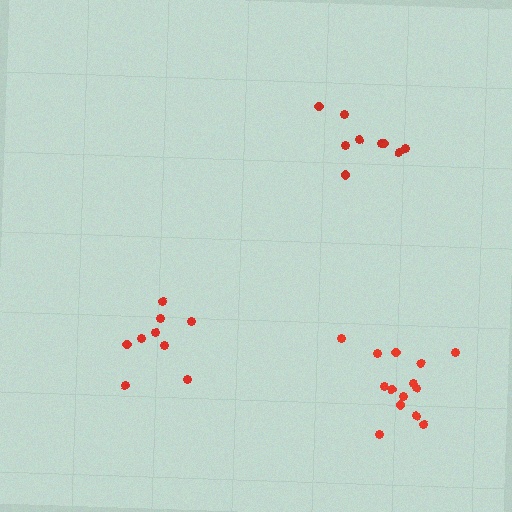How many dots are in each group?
Group 1: 9 dots, Group 2: 9 dots, Group 3: 14 dots (32 total).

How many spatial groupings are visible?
There are 3 spatial groupings.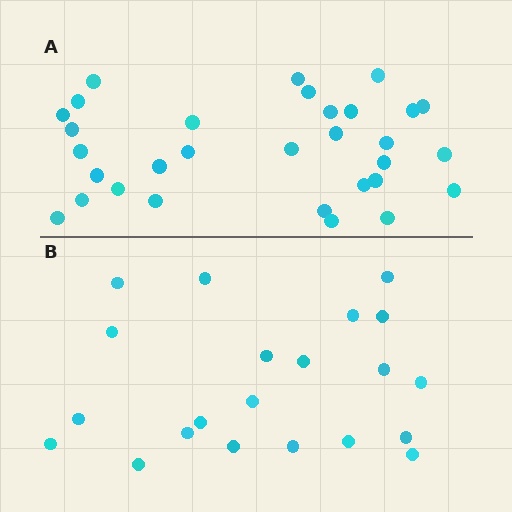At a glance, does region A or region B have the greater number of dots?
Region A (the top region) has more dots.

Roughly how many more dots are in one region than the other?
Region A has roughly 10 or so more dots than region B.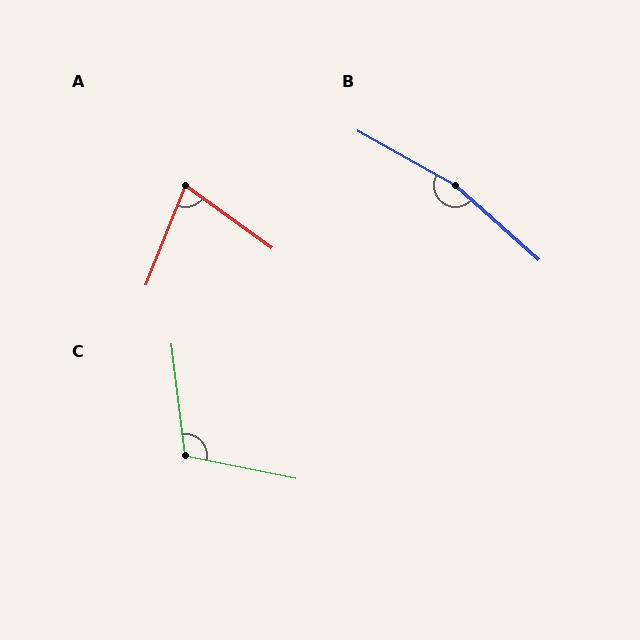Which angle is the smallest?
A, at approximately 75 degrees.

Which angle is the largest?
B, at approximately 168 degrees.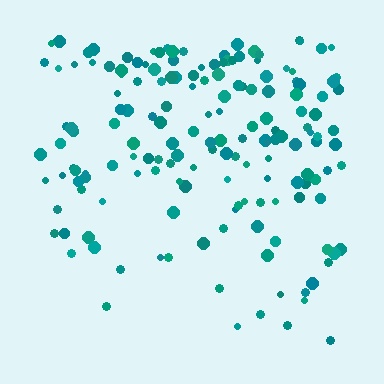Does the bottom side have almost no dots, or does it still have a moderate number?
Still a moderate number, just noticeably fewer than the top.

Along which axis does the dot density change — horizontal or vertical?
Vertical.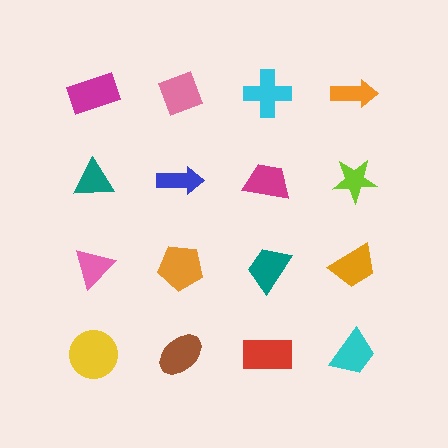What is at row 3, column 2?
An orange pentagon.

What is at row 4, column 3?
A red rectangle.